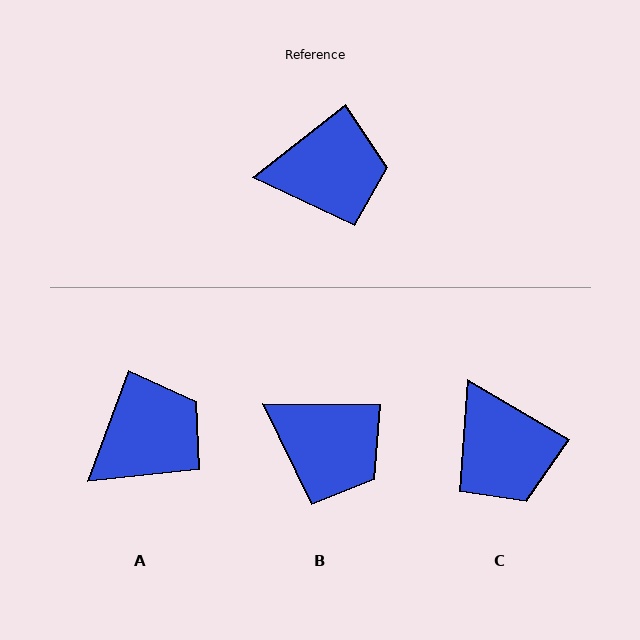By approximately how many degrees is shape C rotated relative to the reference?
Approximately 69 degrees clockwise.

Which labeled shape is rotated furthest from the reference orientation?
C, about 69 degrees away.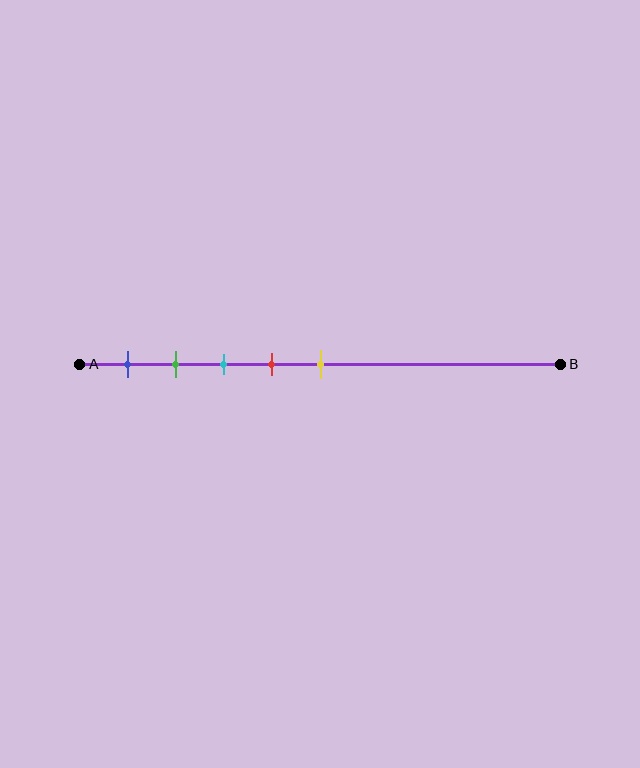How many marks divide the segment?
There are 5 marks dividing the segment.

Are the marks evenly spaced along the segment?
Yes, the marks are approximately evenly spaced.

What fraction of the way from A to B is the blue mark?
The blue mark is approximately 10% (0.1) of the way from A to B.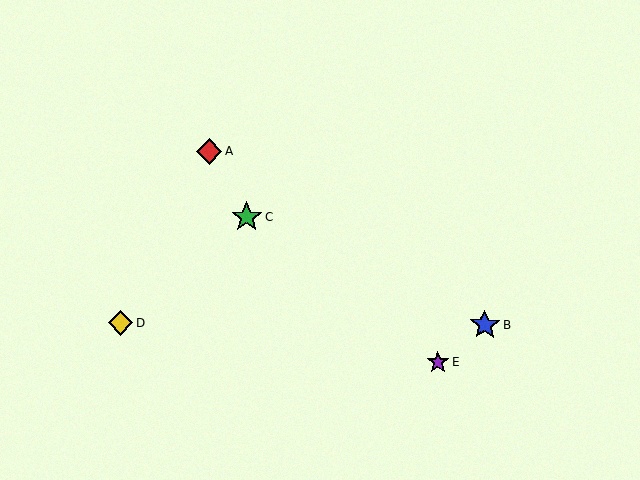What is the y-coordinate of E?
Object E is at y≈363.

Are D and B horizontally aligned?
Yes, both are at y≈323.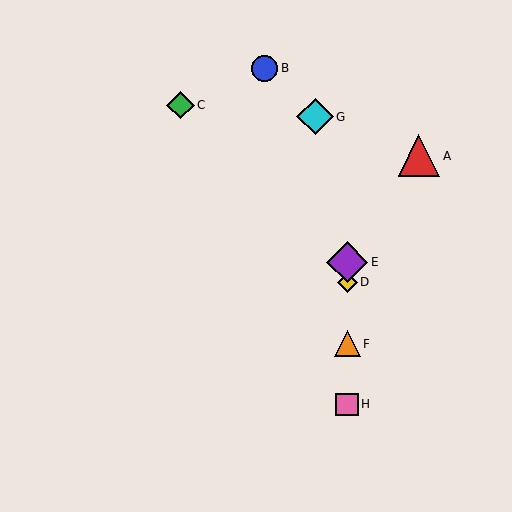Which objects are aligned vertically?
Objects D, E, F, H are aligned vertically.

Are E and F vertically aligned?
Yes, both are at x≈347.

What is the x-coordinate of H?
Object H is at x≈347.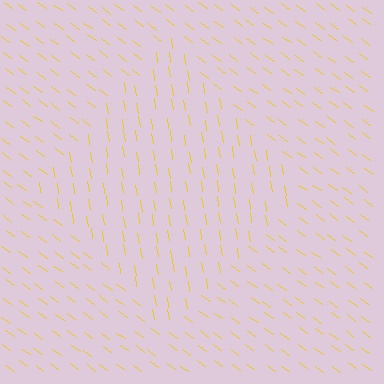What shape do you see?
I see a diamond.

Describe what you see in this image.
The image is filled with small yellow line segments. A diamond region in the image has lines oriented differently from the surrounding lines, creating a visible texture boundary.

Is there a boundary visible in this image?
Yes, there is a texture boundary formed by a change in line orientation.